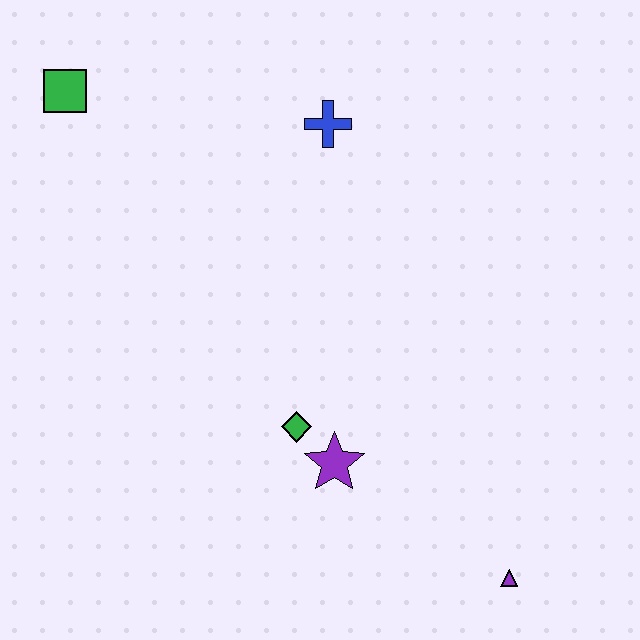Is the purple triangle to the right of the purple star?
Yes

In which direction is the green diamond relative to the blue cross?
The green diamond is below the blue cross.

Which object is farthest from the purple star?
The green square is farthest from the purple star.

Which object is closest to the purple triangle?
The purple star is closest to the purple triangle.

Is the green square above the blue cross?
Yes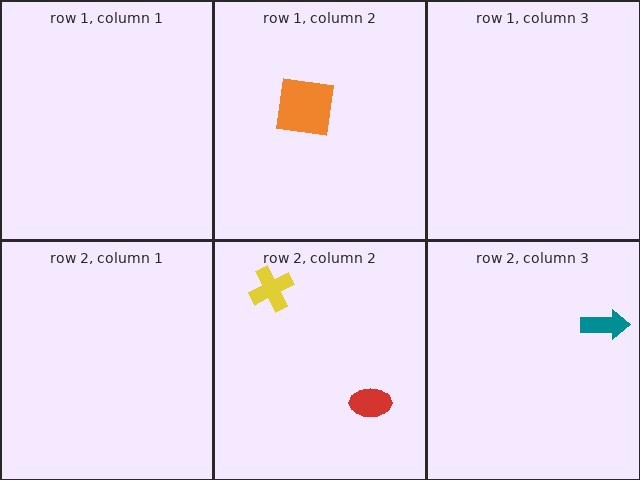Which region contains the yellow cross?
The row 2, column 2 region.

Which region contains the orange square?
The row 1, column 2 region.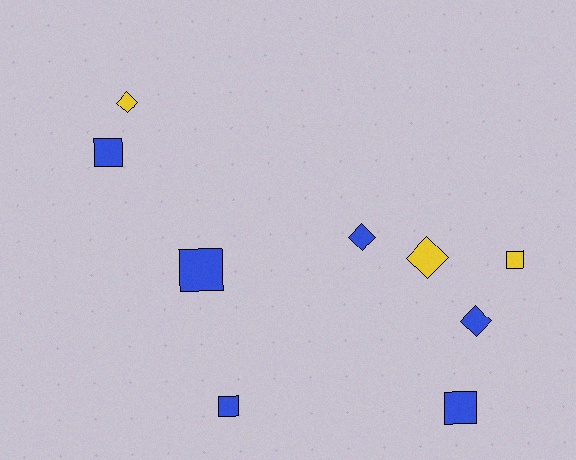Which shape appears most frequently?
Square, with 5 objects.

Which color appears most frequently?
Blue, with 6 objects.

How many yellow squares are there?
There is 1 yellow square.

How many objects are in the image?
There are 9 objects.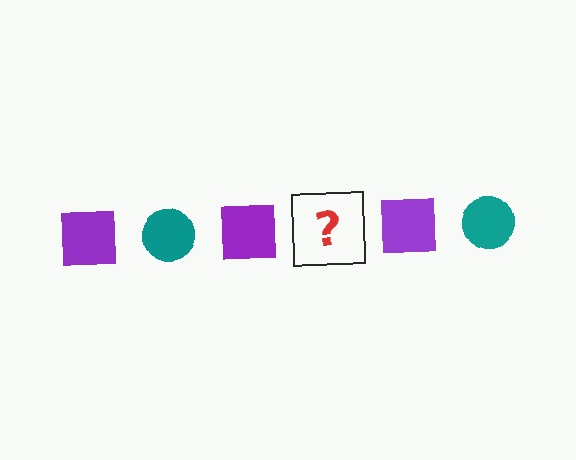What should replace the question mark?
The question mark should be replaced with a teal circle.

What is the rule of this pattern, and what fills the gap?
The rule is that the pattern alternates between purple square and teal circle. The gap should be filled with a teal circle.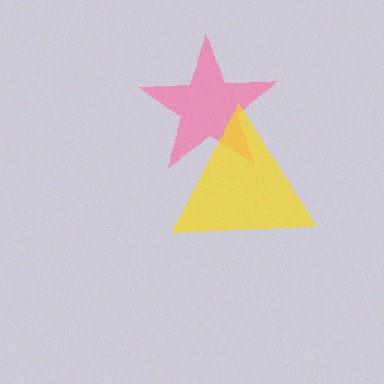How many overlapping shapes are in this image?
There are 2 overlapping shapes in the image.